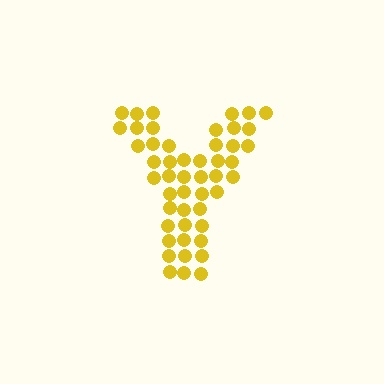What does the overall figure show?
The overall figure shows the letter Y.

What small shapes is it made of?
It is made of small circles.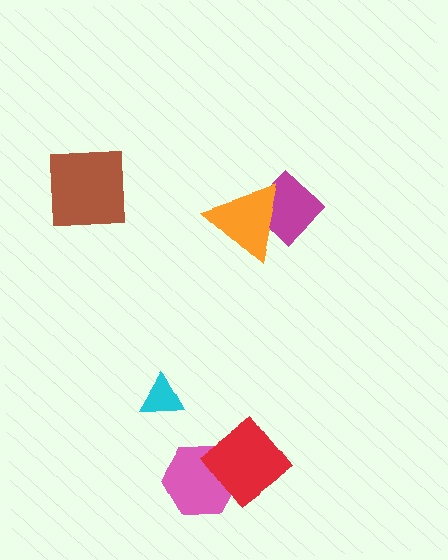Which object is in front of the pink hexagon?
The red diamond is in front of the pink hexagon.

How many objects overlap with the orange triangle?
1 object overlaps with the orange triangle.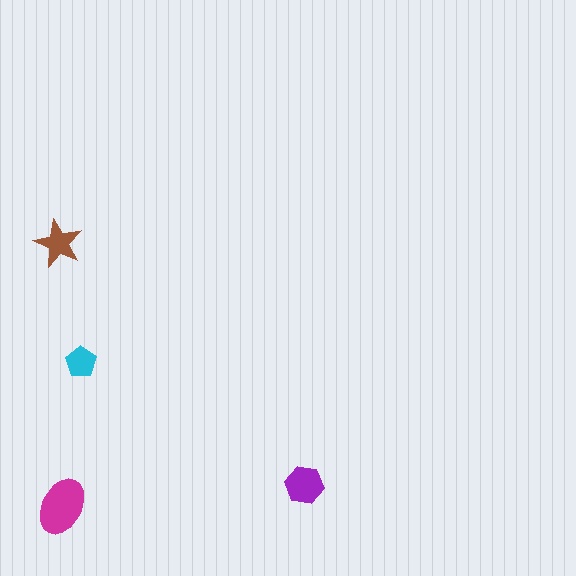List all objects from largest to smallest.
The magenta ellipse, the purple hexagon, the brown star, the cyan pentagon.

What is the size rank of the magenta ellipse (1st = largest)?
1st.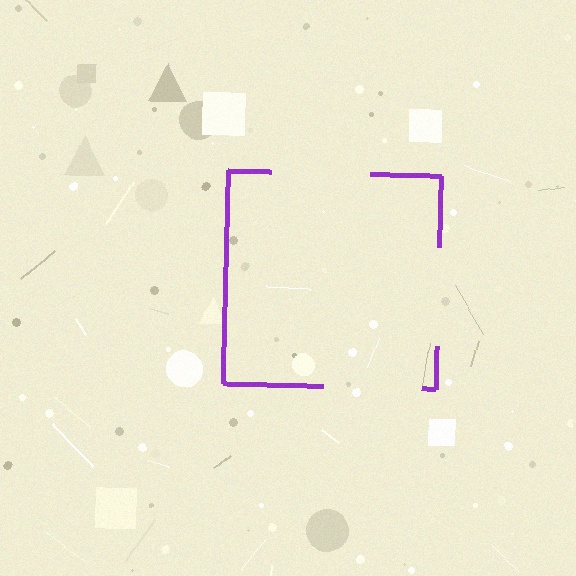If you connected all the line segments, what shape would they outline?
They would outline a square.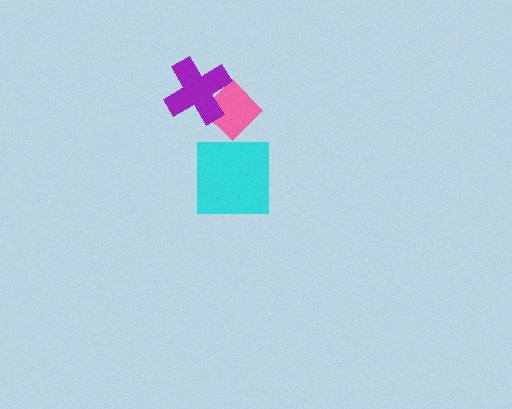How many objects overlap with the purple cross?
1 object overlaps with the purple cross.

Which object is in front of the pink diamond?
The purple cross is in front of the pink diamond.